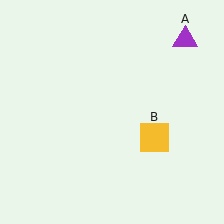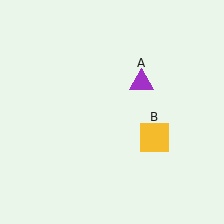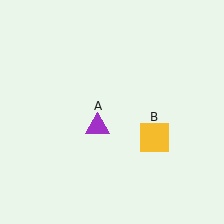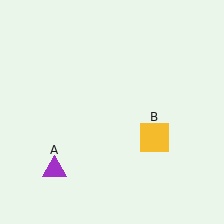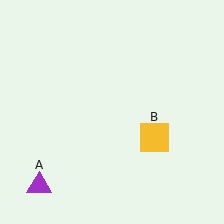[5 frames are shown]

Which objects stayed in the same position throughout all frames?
Yellow square (object B) remained stationary.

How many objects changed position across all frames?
1 object changed position: purple triangle (object A).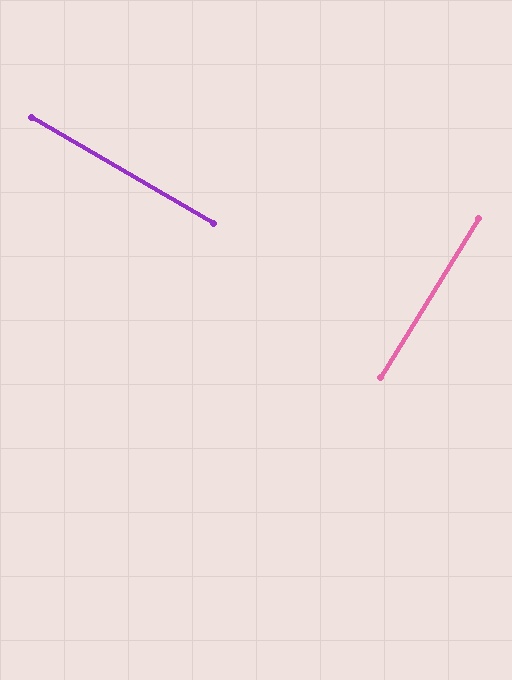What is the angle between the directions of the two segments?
Approximately 88 degrees.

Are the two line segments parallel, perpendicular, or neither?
Perpendicular — they meet at approximately 88°.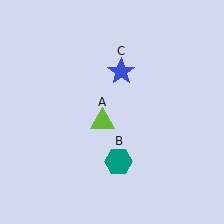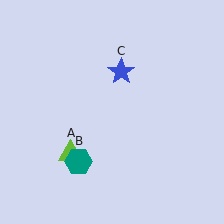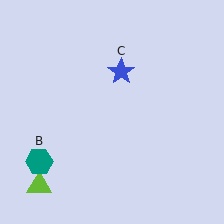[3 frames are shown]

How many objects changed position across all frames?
2 objects changed position: lime triangle (object A), teal hexagon (object B).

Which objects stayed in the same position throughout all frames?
Blue star (object C) remained stationary.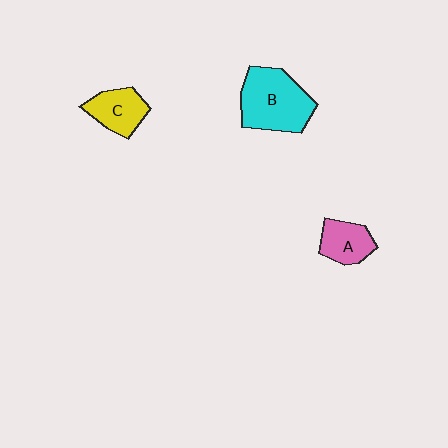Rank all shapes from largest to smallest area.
From largest to smallest: B (cyan), C (yellow), A (pink).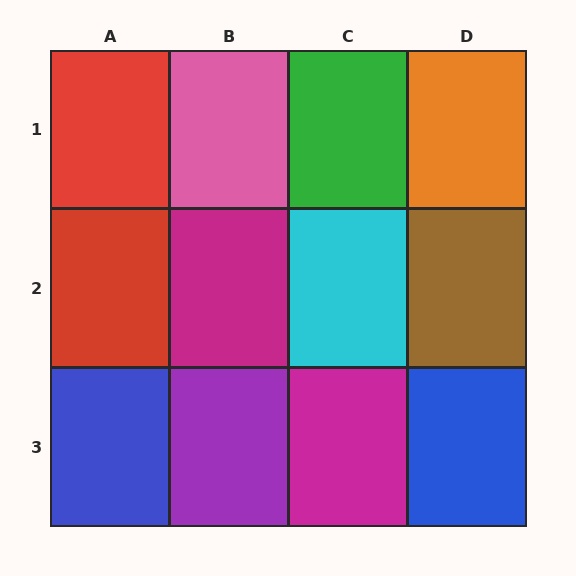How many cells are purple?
1 cell is purple.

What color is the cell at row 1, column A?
Red.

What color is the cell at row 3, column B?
Purple.